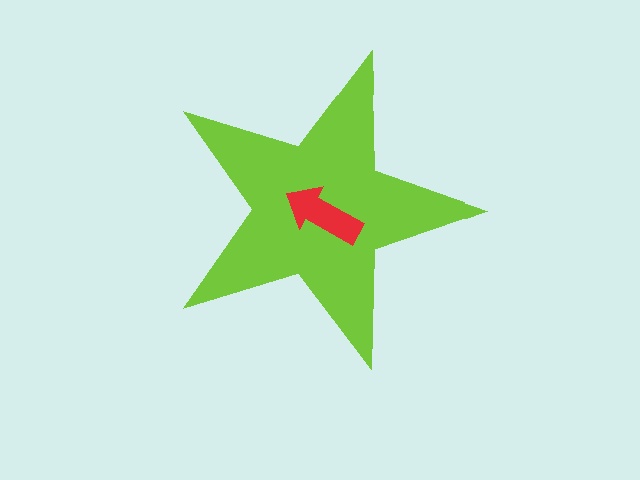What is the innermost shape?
The red arrow.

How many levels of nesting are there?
2.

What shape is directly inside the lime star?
The red arrow.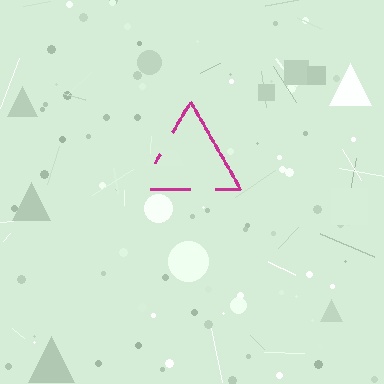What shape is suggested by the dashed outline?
The dashed outline suggests a triangle.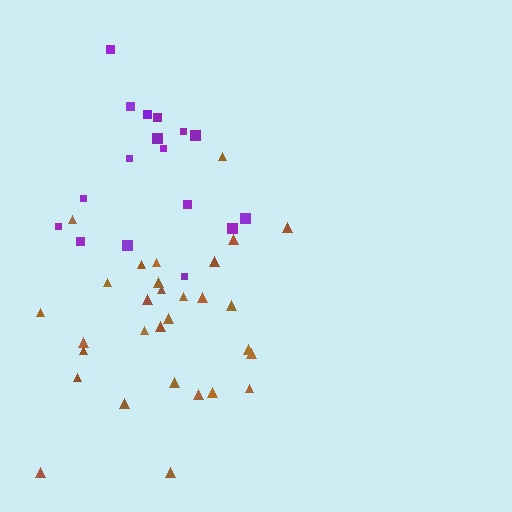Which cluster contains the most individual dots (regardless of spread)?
Brown (30).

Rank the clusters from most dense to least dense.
brown, purple.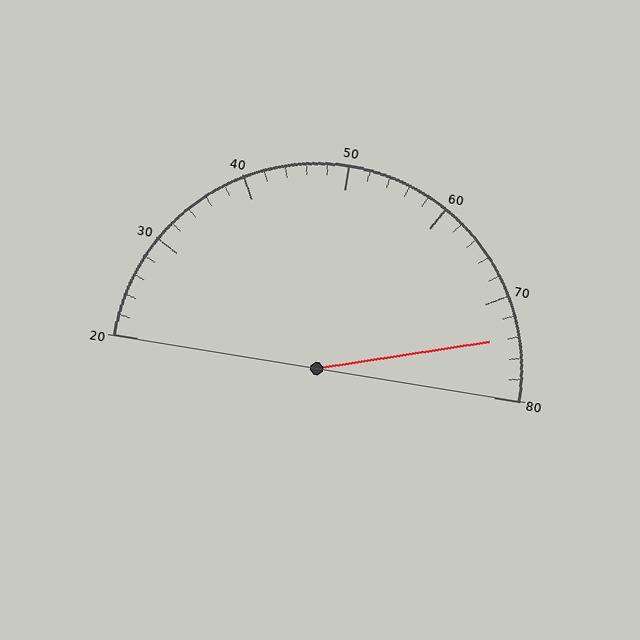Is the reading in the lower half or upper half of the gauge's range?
The reading is in the upper half of the range (20 to 80).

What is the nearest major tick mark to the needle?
The nearest major tick mark is 70.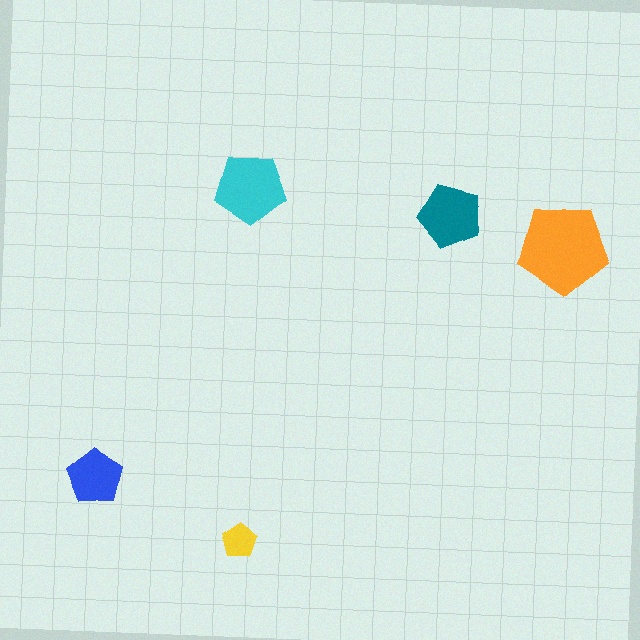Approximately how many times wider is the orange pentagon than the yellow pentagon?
About 2.5 times wider.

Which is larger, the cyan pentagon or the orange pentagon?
The orange one.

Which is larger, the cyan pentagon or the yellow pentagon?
The cyan one.